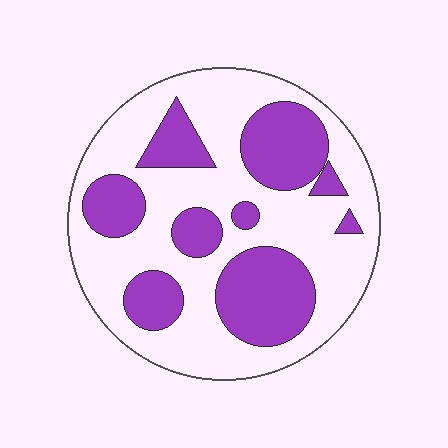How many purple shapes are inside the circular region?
9.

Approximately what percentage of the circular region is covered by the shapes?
Approximately 35%.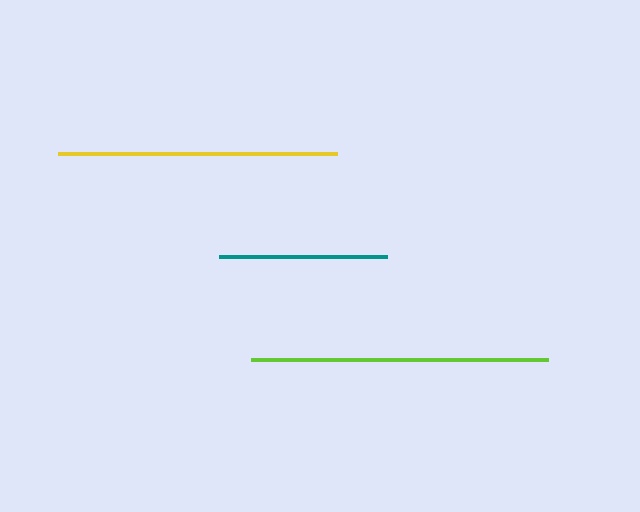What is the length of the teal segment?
The teal segment is approximately 168 pixels long.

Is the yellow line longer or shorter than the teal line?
The yellow line is longer than the teal line.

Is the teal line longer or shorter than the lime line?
The lime line is longer than the teal line.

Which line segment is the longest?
The lime line is the longest at approximately 297 pixels.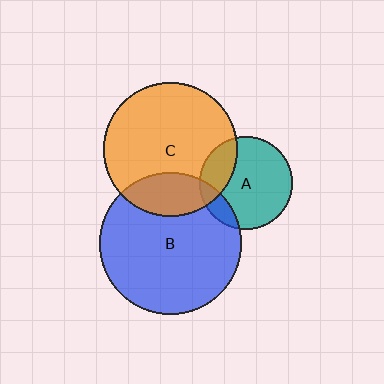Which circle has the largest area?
Circle B (blue).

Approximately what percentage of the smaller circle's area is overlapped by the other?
Approximately 20%.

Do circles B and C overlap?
Yes.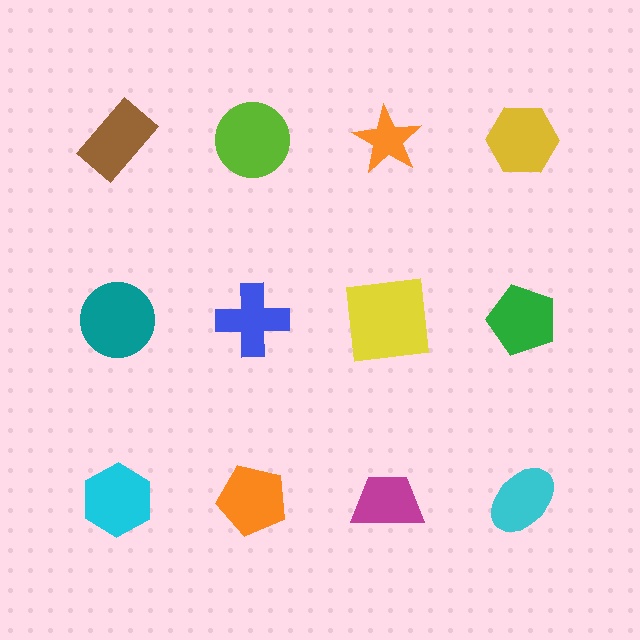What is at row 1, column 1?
A brown rectangle.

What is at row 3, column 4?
A cyan ellipse.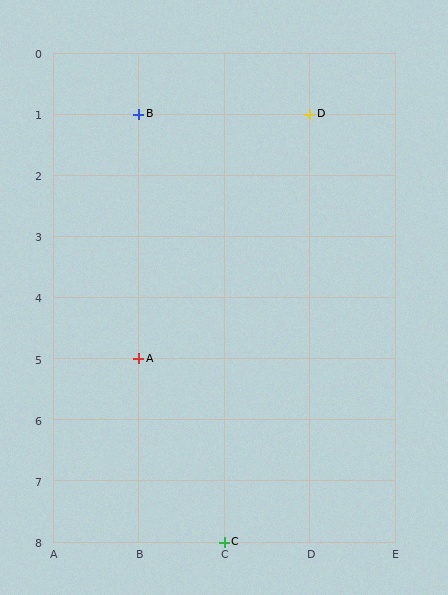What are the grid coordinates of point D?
Point D is at grid coordinates (D, 1).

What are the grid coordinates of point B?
Point B is at grid coordinates (B, 1).